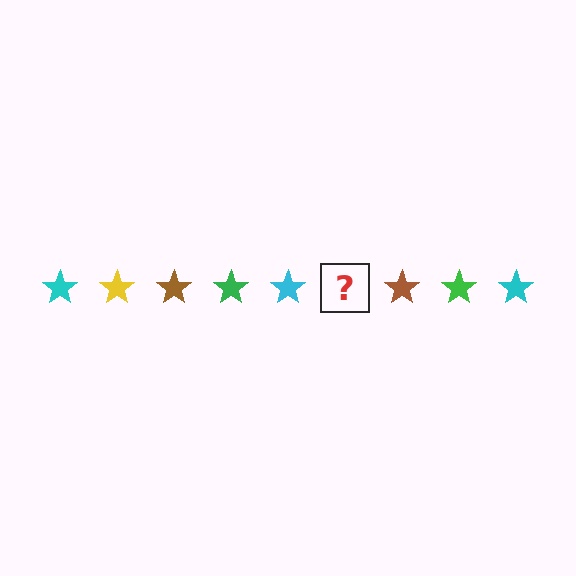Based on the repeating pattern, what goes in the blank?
The blank should be a yellow star.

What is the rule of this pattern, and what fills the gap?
The rule is that the pattern cycles through cyan, yellow, brown, green stars. The gap should be filled with a yellow star.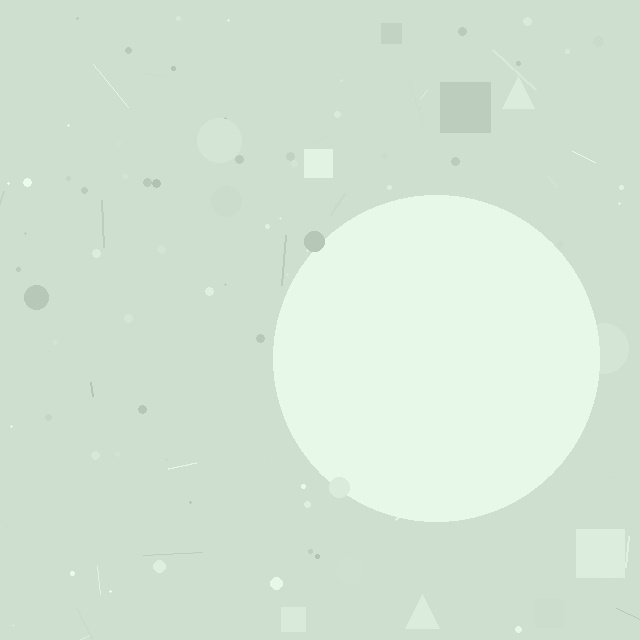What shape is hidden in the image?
A circle is hidden in the image.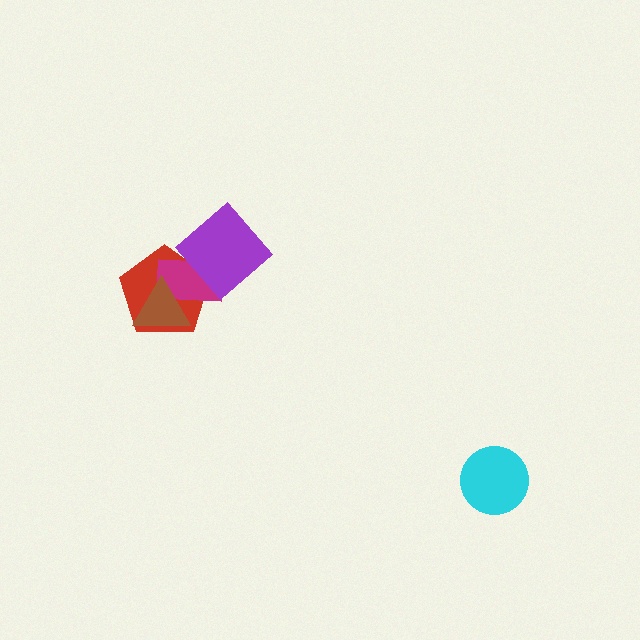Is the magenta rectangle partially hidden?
Yes, it is partially covered by another shape.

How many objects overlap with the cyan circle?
0 objects overlap with the cyan circle.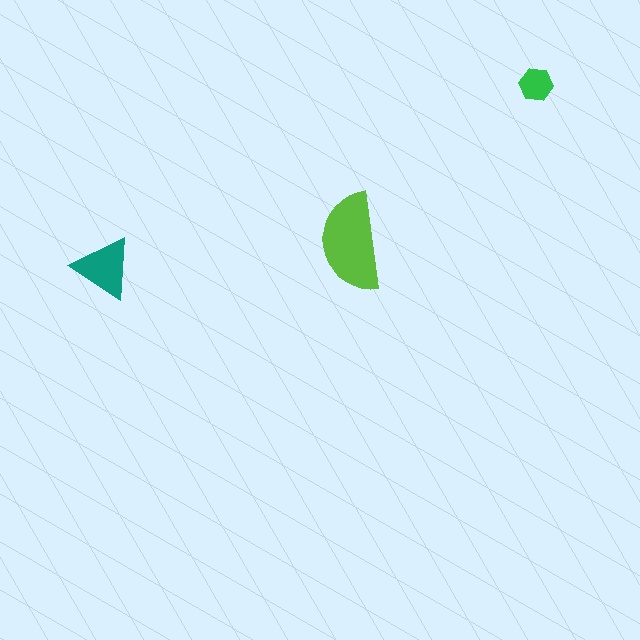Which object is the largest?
The lime semicircle.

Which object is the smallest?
The green hexagon.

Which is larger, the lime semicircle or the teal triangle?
The lime semicircle.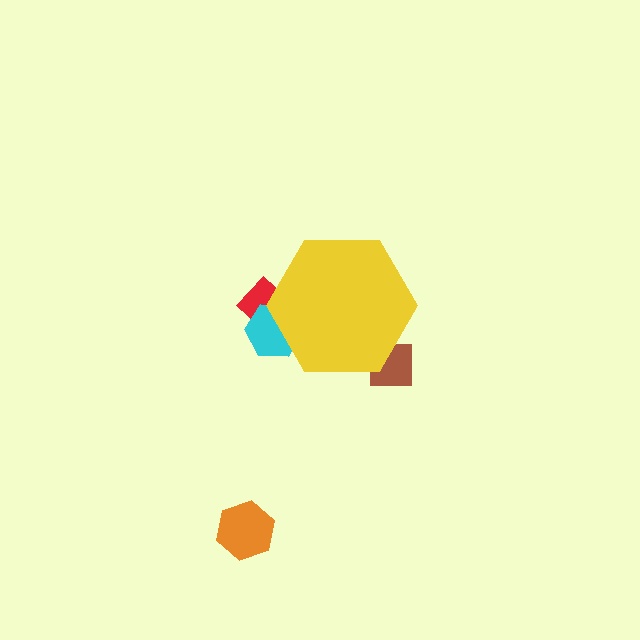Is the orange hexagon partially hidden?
No, the orange hexagon is fully visible.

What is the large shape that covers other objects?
A yellow hexagon.